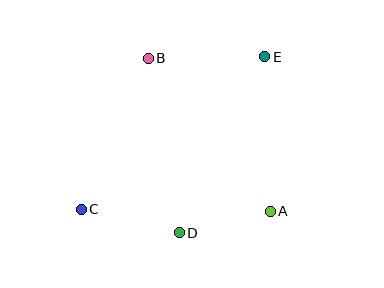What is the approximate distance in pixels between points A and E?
The distance between A and E is approximately 154 pixels.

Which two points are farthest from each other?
Points C and E are farthest from each other.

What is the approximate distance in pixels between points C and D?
The distance between C and D is approximately 101 pixels.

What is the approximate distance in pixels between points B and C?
The distance between B and C is approximately 165 pixels.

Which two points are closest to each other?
Points A and D are closest to each other.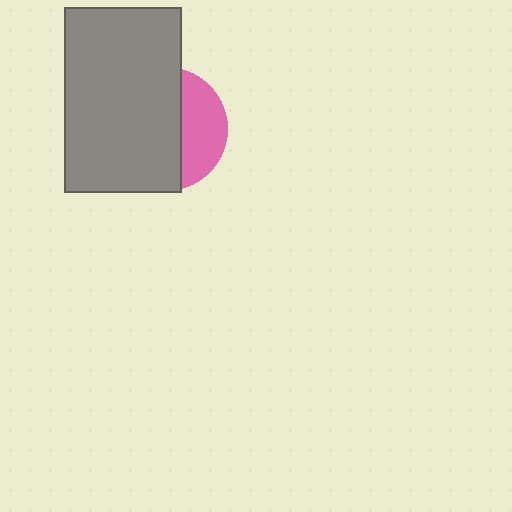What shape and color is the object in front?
The object in front is a gray rectangle.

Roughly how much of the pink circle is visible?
A small part of it is visible (roughly 34%).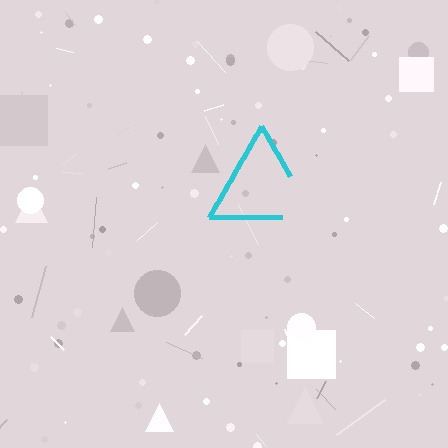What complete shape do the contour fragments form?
The contour fragments form a triangle.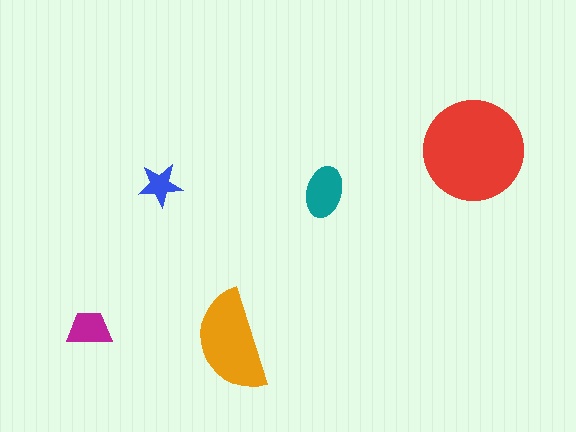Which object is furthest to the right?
The red circle is rightmost.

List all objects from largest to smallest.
The red circle, the orange semicircle, the teal ellipse, the magenta trapezoid, the blue star.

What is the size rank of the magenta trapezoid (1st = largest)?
4th.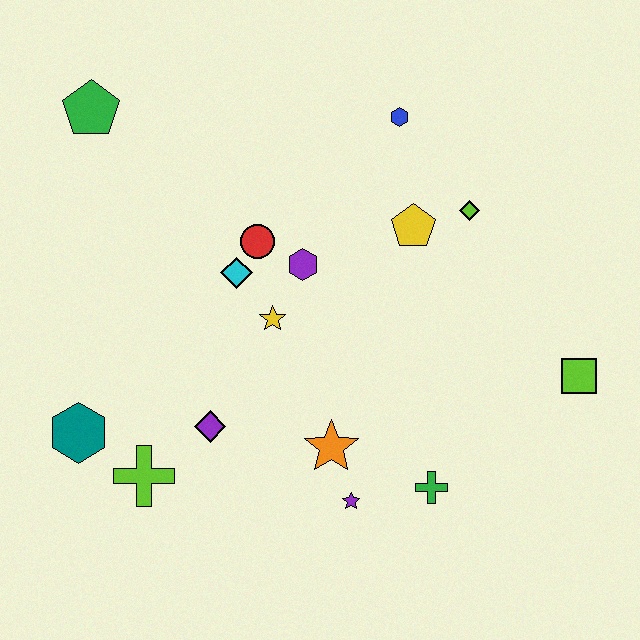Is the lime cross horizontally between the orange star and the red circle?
No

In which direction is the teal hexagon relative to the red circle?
The teal hexagon is below the red circle.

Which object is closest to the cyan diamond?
The red circle is closest to the cyan diamond.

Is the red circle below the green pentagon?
Yes